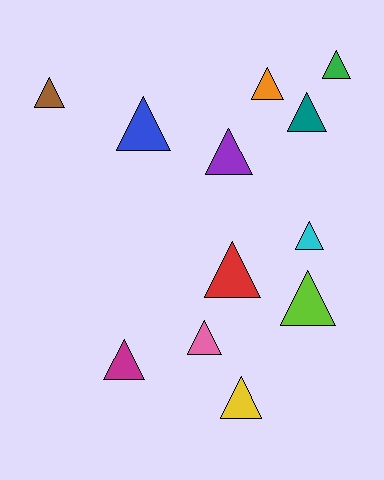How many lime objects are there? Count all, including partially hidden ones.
There is 1 lime object.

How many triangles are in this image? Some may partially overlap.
There are 12 triangles.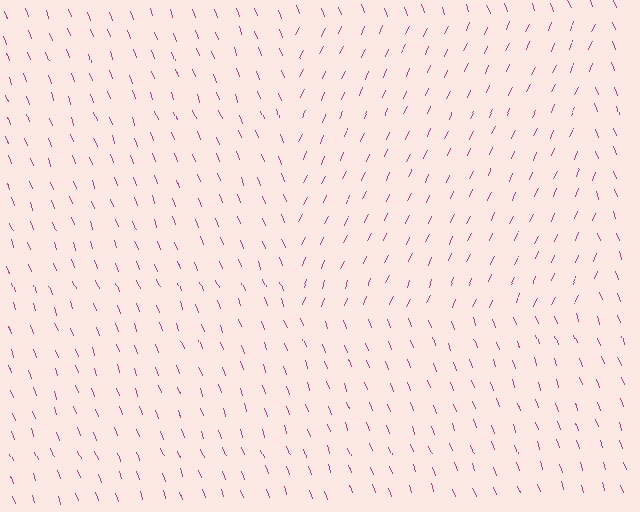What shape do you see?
I see a rectangle.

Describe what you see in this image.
The image is filled with small magenta line segments. A rectangle region in the image has lines oriented differently from the surrounding lines, creating a visible texture boundary.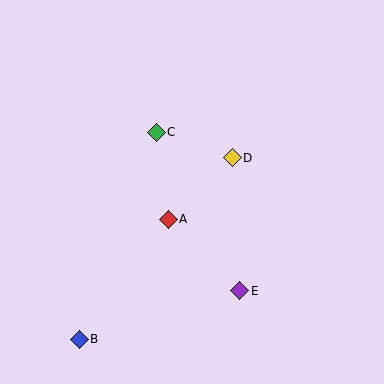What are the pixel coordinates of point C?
Point C is at (156, 132).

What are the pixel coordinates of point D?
Point D is at (232, 158).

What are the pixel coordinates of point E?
Point E is at (240, 291).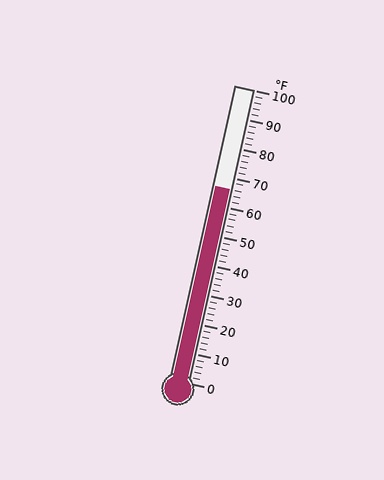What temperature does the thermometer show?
The thermometer shows approximately 66°F.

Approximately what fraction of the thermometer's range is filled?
The thermometer is filled to approximately 65% of its range.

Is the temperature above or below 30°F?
The temperature is above 30°F.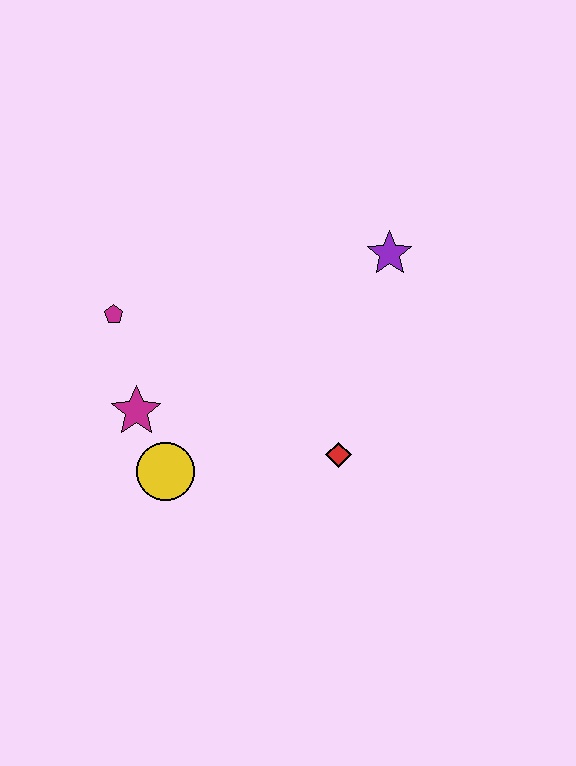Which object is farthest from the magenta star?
The purple star is farthest from the magenta star.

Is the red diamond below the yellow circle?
No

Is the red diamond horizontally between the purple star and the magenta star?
Yes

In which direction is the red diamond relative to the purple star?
The red diamond is below the purple star.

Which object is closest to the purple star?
The red diamond is closest to the purple star.